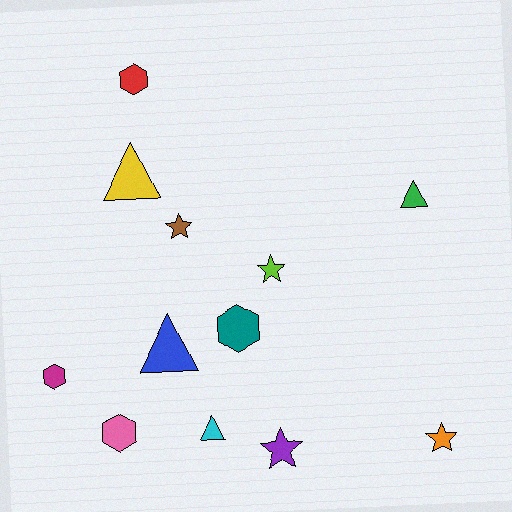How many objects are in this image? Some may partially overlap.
There are 12 objects.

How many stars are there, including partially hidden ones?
There are 4 stars.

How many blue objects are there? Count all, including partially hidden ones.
There is 1 blue object.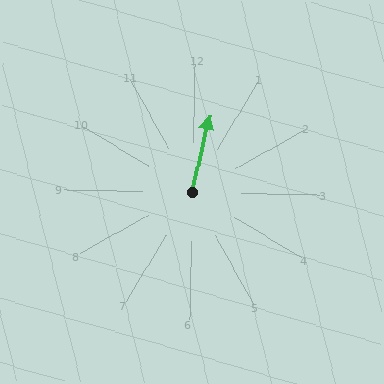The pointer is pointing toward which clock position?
Roughly 12 o'clock.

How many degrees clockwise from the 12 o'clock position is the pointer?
Approximately 12 degrees.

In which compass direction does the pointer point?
North.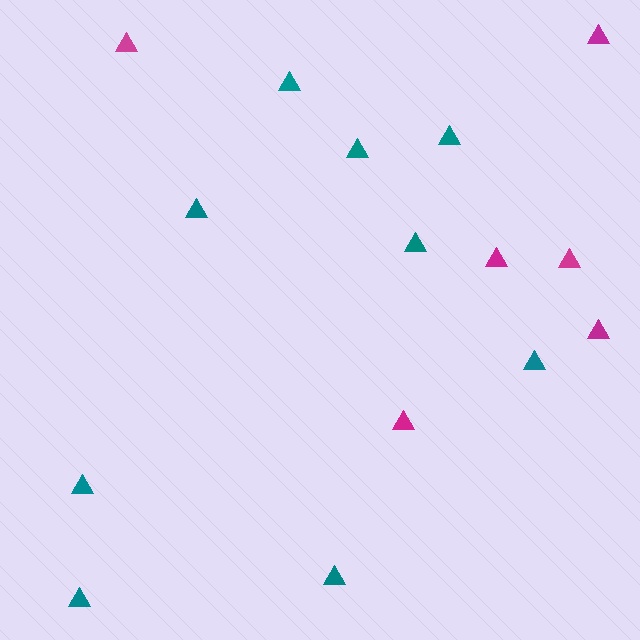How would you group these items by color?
There are 2 groups: one group of magenta triangles (6) and one group of teal triangles (9).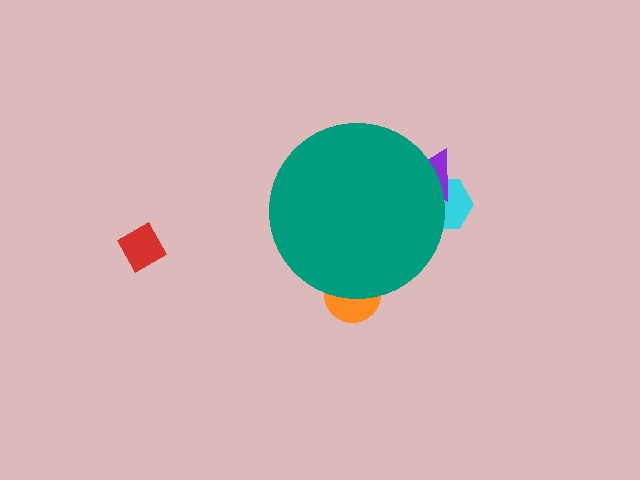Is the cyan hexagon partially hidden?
Yes, the cyan hexagon is partially hidden behind the teal circle.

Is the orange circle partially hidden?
Yes, the orange circle is partially hidden behind the teal circle.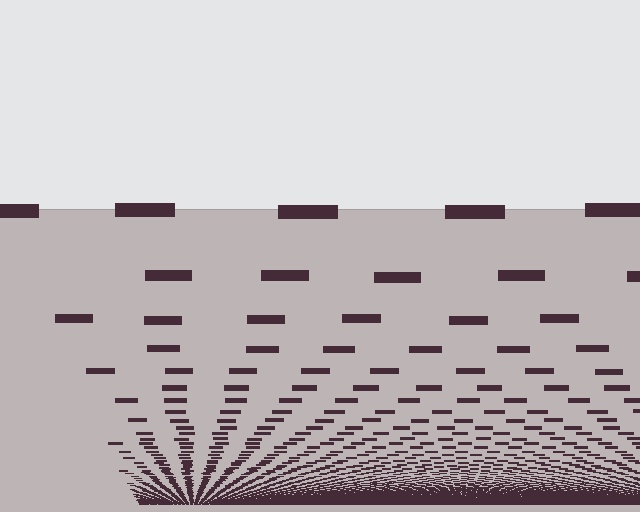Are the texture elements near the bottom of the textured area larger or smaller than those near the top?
Smaller. The gradient is inverted — elements near the bottom are smaller and denser.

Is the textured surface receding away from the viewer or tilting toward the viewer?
The surface appears to tilt toward the viewer. Texture elements get larger and sparser toward the top.